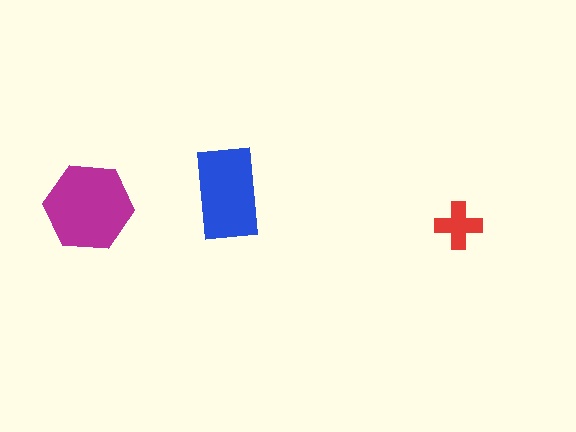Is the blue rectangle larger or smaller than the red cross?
Larger.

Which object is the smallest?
The red cross.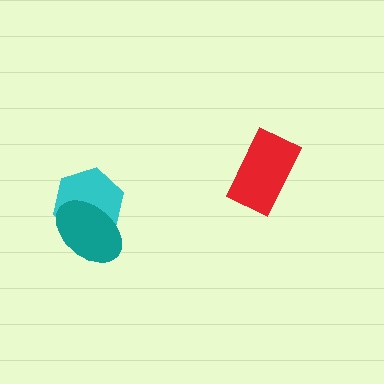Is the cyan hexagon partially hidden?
Yes, it is partially covered by another shape.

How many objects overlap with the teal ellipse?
1 object overlaps with the teal ellipse.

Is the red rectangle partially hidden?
No, no other shape covers it.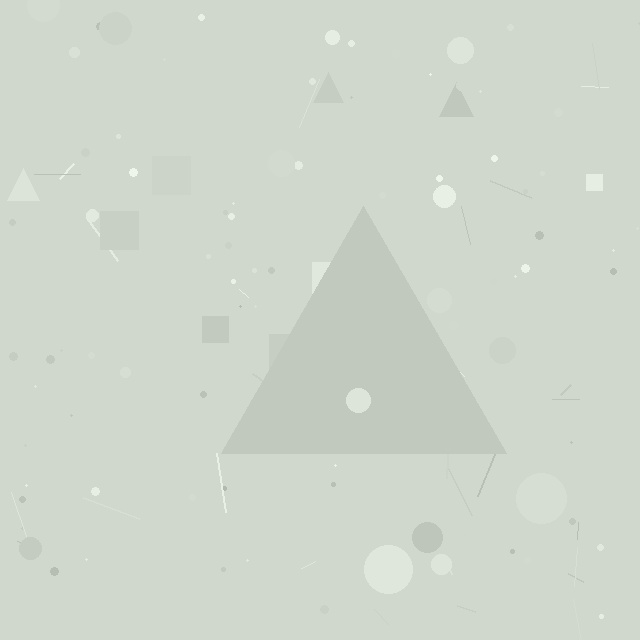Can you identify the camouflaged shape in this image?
The camouflaged shape is a triangle.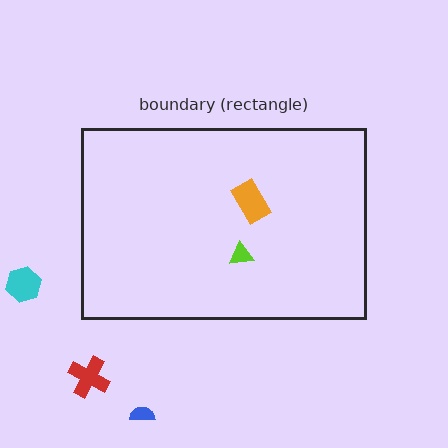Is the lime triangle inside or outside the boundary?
Inside.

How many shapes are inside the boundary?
2 inside, 3 outside.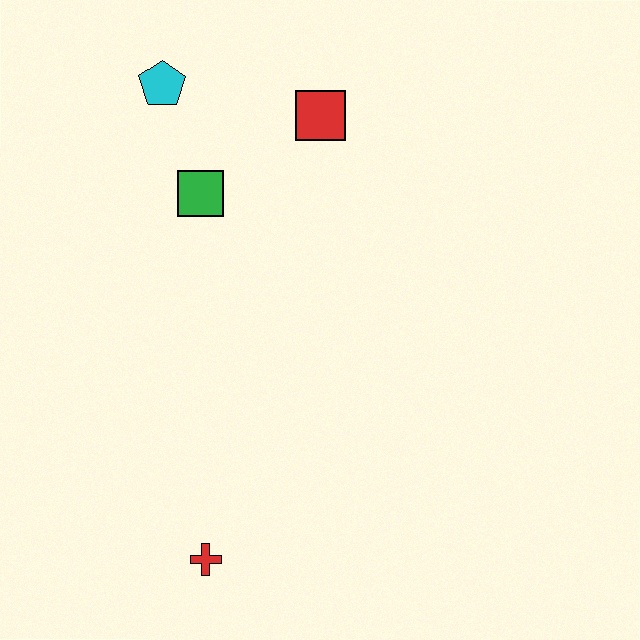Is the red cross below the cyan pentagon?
Yes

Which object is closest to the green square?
The cyan pentagon is closest to the green square.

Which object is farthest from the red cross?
The cyan pentagon is farthest from the red cross.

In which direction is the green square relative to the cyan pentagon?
The green square is below the cyan pentagon.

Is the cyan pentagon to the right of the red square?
No